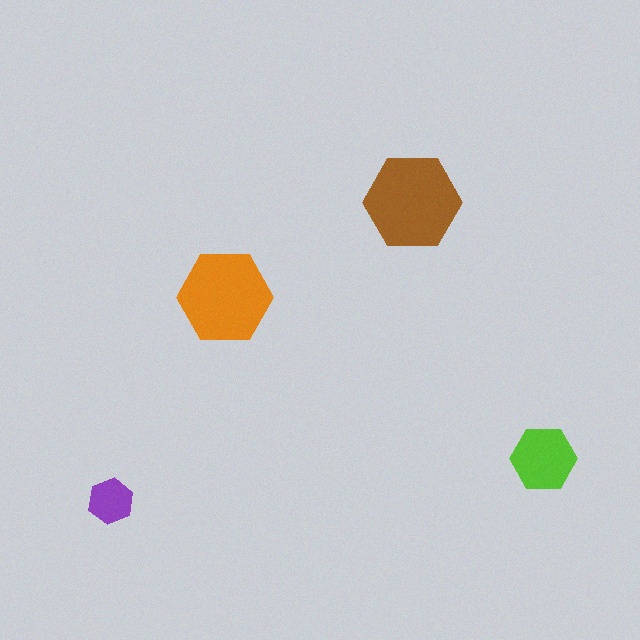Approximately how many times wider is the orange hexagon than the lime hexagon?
About 1.5 times wider.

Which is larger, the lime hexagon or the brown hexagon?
The brown one.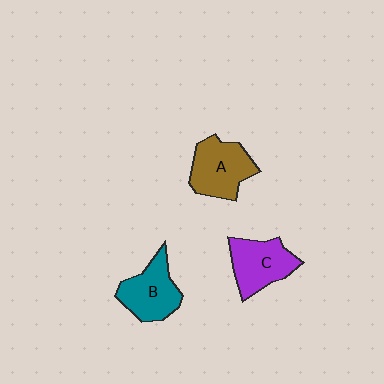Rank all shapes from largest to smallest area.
From largest to smallest: A (brown), C (purple), B (teal).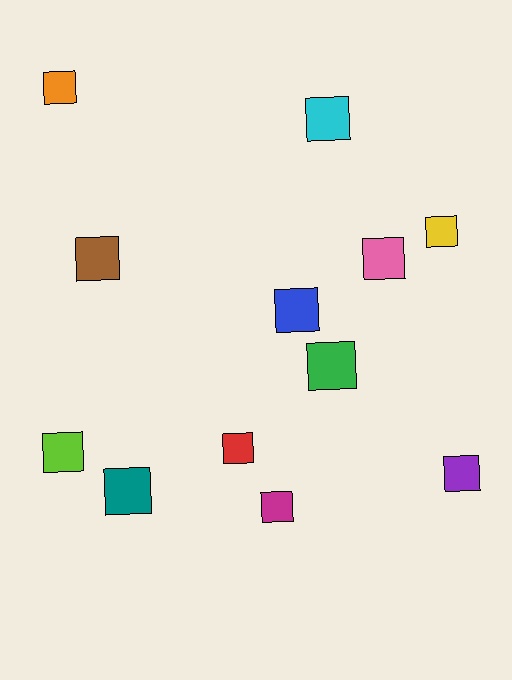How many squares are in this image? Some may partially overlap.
There are 12 squares.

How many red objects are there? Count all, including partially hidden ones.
There is 1 red object.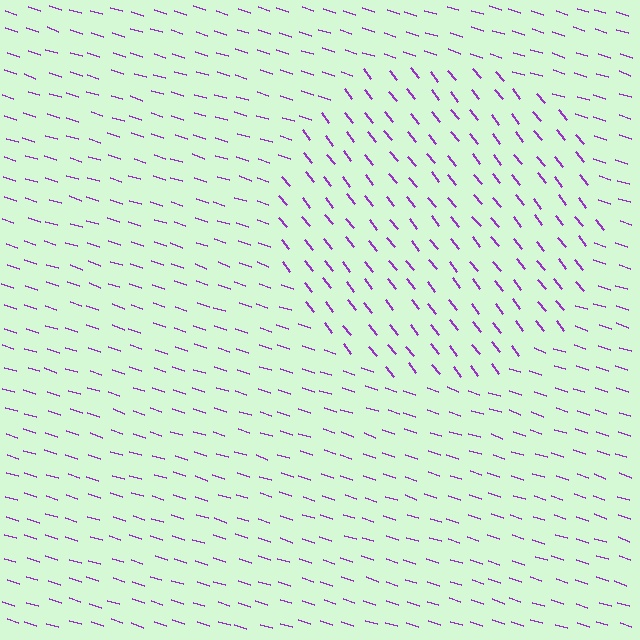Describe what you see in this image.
The image is filled with small purple line segments. A circle region in the image has lines oriented differently from the surrounding lines, creating a visible texture boundary.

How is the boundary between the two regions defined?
The boundary is defined purely by a change in line orientation (approximately 34 degrees difference). All lines are the same color and thickness.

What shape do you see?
I see a circle.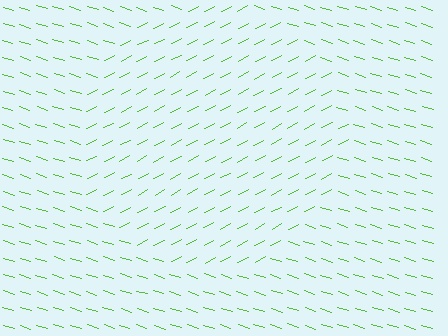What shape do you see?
I see a circle.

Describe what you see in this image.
The image is filled with small lime line segments. A circle region in the image has lines oriented differently from the surrounding lines, creating a visible texture boundary.